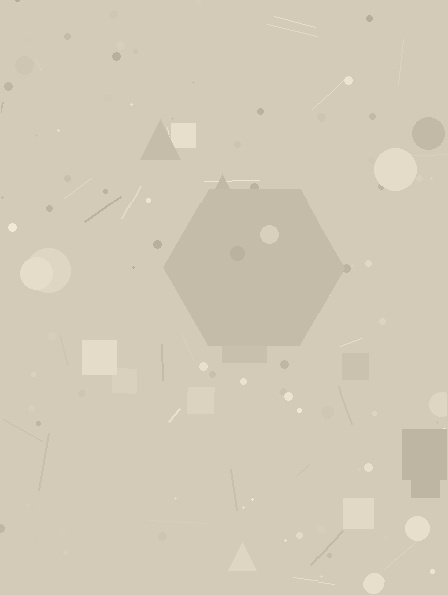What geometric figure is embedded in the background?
A hexagon is embedded in the background.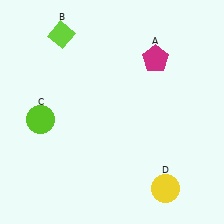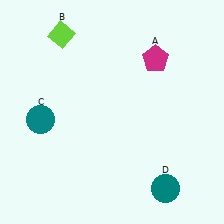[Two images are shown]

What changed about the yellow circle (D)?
In Image 1, D is yellow. In Image 2, it changed to teal.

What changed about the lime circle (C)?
In Image 1, C is lime. In Image 2, it changed to teal.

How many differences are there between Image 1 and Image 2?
There are 2 differences between the two images.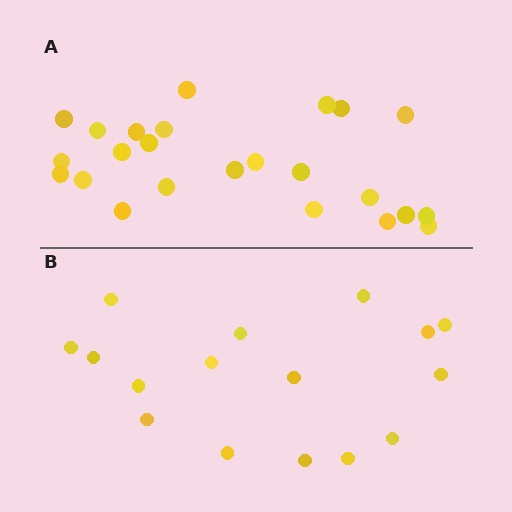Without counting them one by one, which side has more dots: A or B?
Region A (the top region) has more dots.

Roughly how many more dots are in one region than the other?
Region A has roughly 8 or so more dots than region B.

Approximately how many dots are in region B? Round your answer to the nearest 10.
About 20 dots. (The exact count is 16, which rounds to 20.)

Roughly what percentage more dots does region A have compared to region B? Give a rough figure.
About 50% more.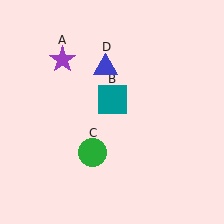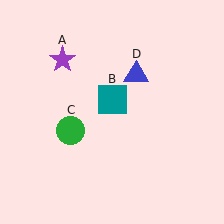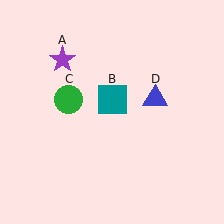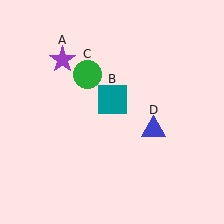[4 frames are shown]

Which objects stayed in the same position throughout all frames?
Purple star (object A) and teal square (object B) remained stationary.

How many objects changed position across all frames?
2 objects changed position: green circle (object C), blue triangle (object D).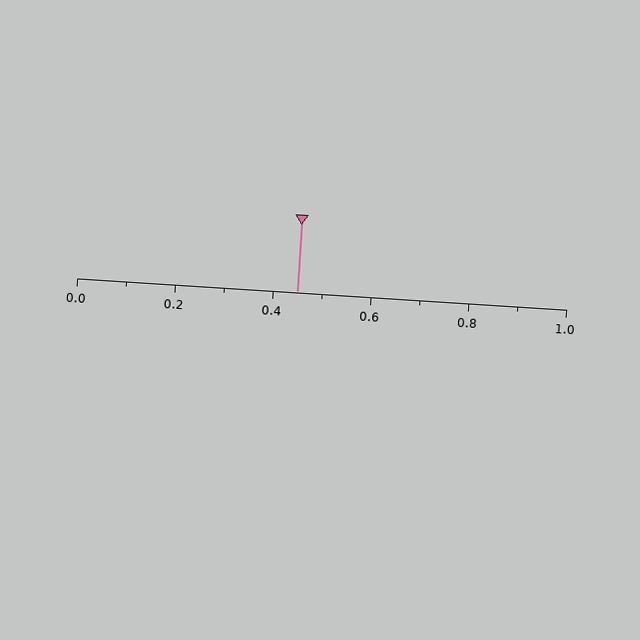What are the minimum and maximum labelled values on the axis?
The axis runs from 0.0 to 1.0.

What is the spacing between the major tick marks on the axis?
The major ticks are spaced 0.2 apart.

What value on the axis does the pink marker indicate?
The marker indicates approximately 0.45.